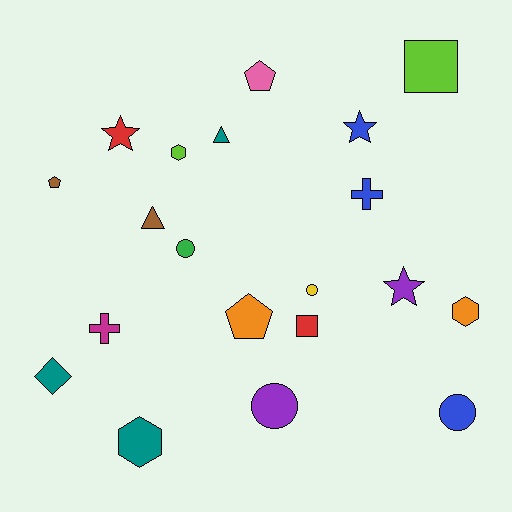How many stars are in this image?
There are 3 stars.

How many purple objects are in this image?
There are 2 purple objects.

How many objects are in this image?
There are 20 objects.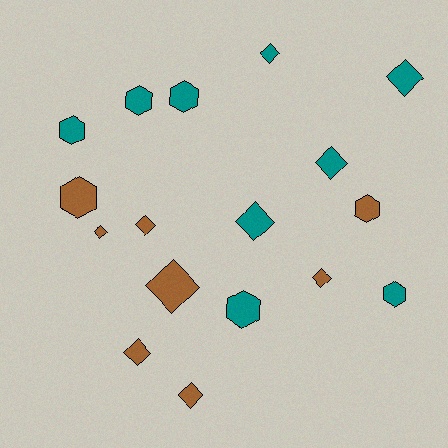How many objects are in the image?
There are 17 objects.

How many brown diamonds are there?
There are 6 brown diamonds.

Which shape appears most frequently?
Diamond, with 10 objects.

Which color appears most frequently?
Teal, with 9 objects.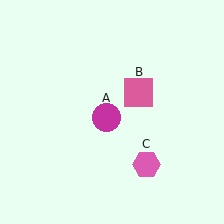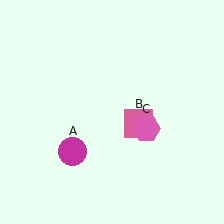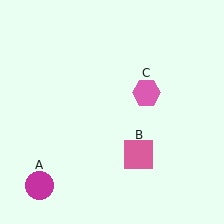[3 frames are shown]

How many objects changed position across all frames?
3 objects changed position: magenta circle (object A), pink square (object B), pink hexagon (object C).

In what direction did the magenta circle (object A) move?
The magenta circle (object A) moved down and to the left.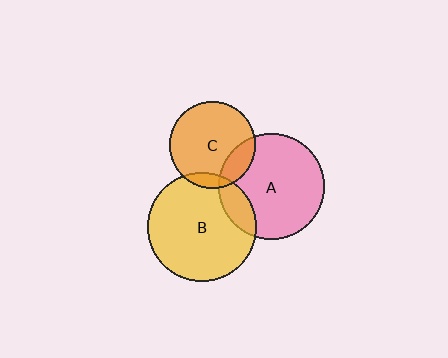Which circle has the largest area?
Circle B (yellow).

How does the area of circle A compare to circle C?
Approximately 1.5 times.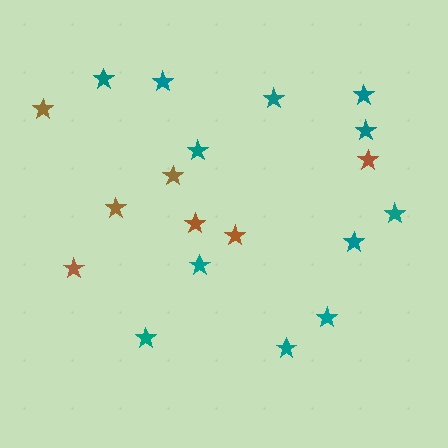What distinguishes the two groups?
There are 2 groups: one group of brown stars (7) and one group of teal stars (12).